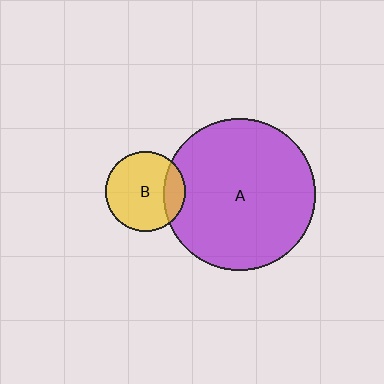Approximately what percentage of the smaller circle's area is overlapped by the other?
Approximately 20%.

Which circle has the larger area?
Circle A (purple).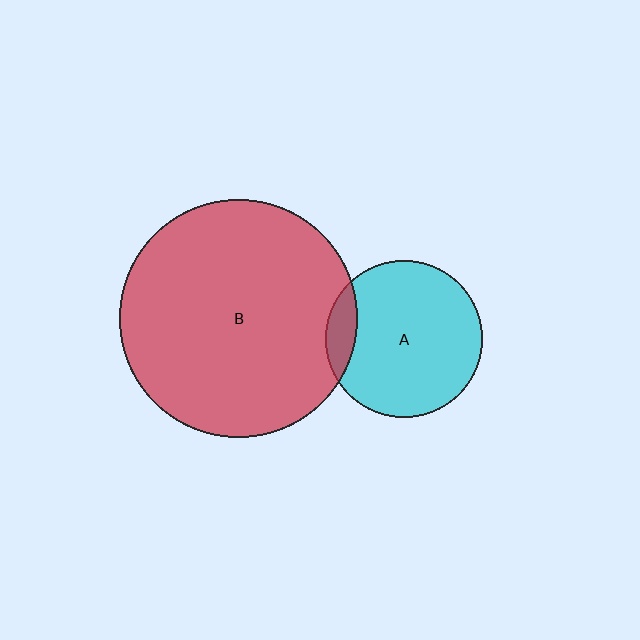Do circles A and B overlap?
Yes.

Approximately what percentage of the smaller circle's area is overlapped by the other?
Approximately 10%.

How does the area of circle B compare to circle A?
Approximately 2.3 times.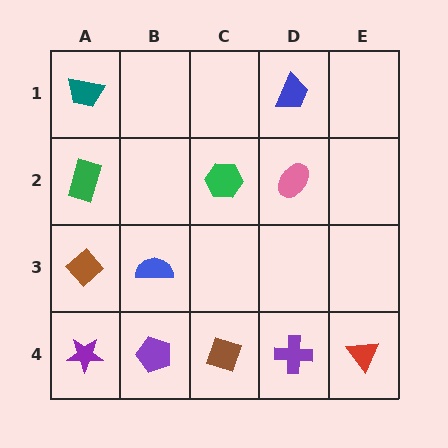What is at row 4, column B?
A purple pentagon.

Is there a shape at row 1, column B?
No, that cell is empty.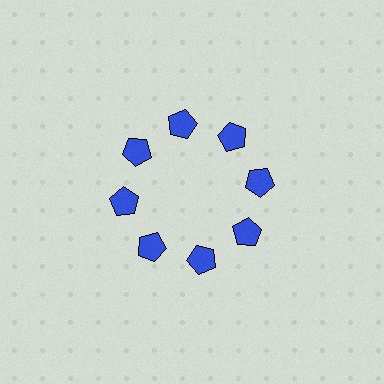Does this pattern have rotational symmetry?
Yes, this pattern has 8-fold rotational symmetry. It looks the same after rotating 45 degrees around the center.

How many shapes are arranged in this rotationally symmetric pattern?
There are 8 shapes, arranged in 8 groups of 1.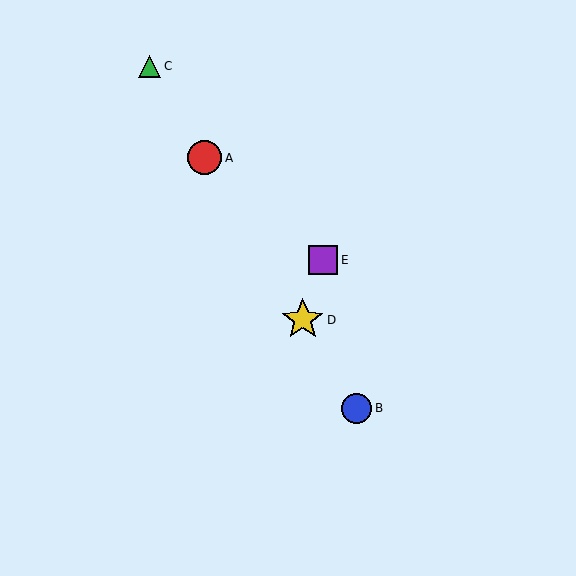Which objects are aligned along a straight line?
Objects A, B, C, D are aligned along a straight line.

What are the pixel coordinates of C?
Object C is at (149, 66).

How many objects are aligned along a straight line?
4 objects (A, B, C, D) are aligned along a straight line.